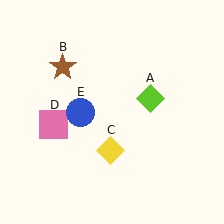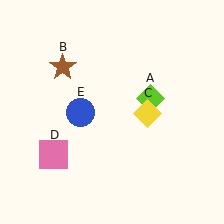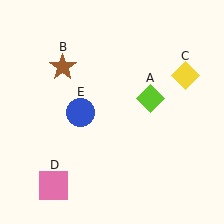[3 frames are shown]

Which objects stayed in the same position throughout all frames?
Lime diamond (object A) and brown star (object B) and blue circle (object E) remained stationary.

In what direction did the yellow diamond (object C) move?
The yellow diamond (object C) moved up and to the right.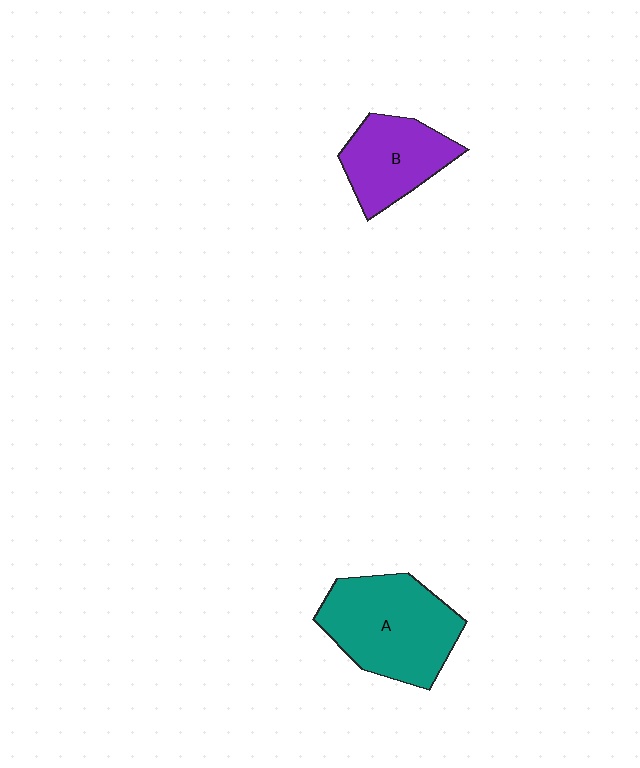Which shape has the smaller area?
Shape B (purple).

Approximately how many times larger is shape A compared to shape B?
Approximately 1.5 times.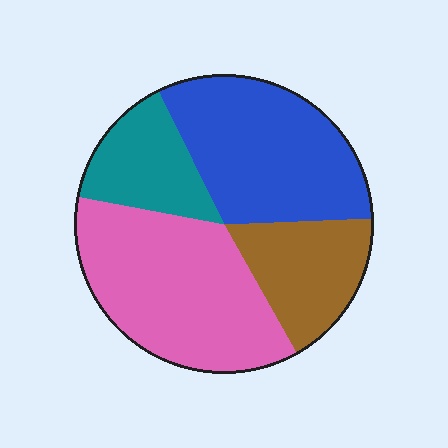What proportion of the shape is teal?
Teal takes up about one sixth (1/6) of the shape.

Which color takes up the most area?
Pink, at roughly 35%.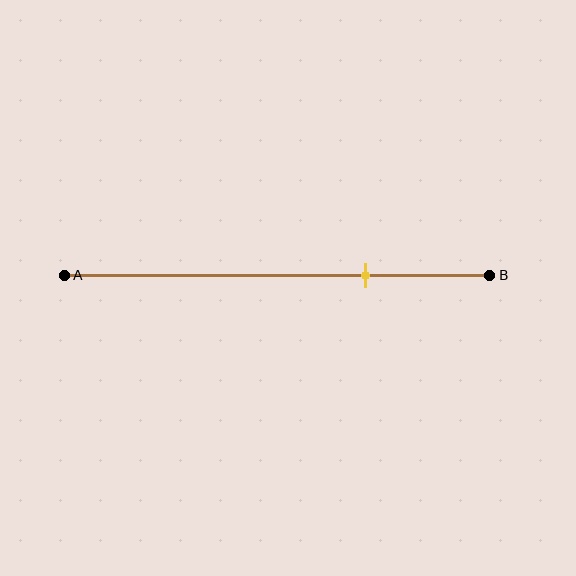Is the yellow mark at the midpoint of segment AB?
No, the mark is at about 70% from A, not at the 50% midpoint.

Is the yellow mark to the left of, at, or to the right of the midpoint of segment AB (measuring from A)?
The yellow mark is to the right of the midpoint of segment AB.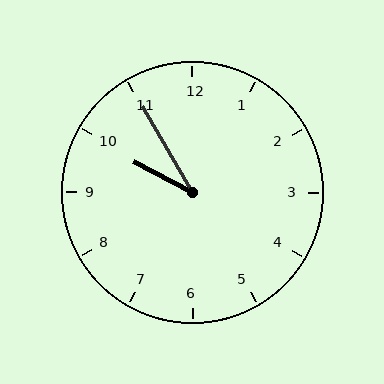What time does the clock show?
9:55.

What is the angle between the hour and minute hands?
Approximately 32 degrees.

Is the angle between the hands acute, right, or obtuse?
It is acute.